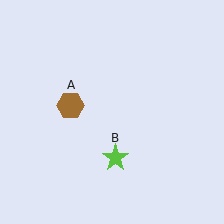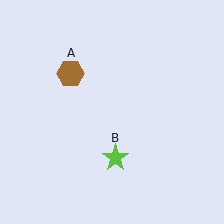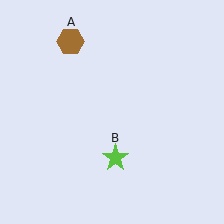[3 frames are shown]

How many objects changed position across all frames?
1 object changed position: brown hexagon (object A).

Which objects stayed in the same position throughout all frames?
Lime star (object B) remained stationary.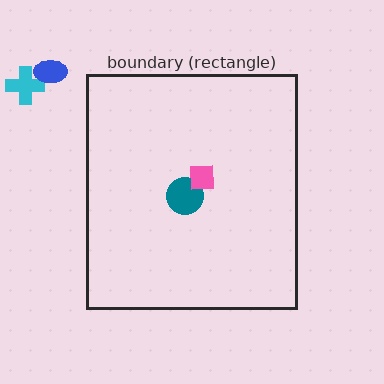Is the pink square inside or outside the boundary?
Inside.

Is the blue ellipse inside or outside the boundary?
Outside.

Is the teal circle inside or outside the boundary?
Inside.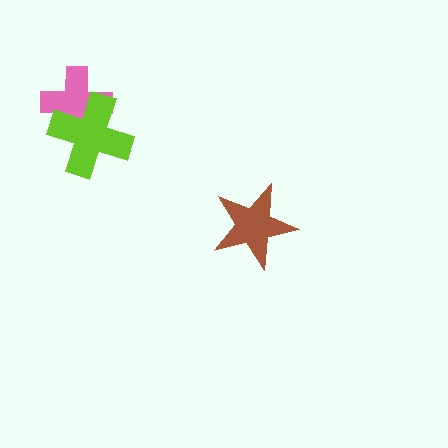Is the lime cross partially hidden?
No, no other shape covers it.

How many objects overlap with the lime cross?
1 object overlaps with the lime cross.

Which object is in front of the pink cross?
The lime cross is in front of the pink cross.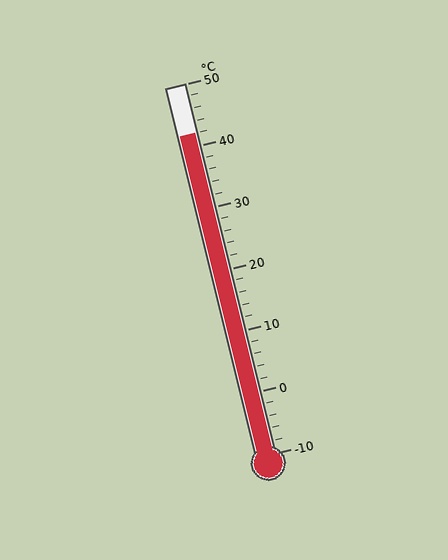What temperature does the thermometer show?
The thermometer shows approximately 42°C.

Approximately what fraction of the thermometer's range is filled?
The thermometer is filled to approximately 85% of its range.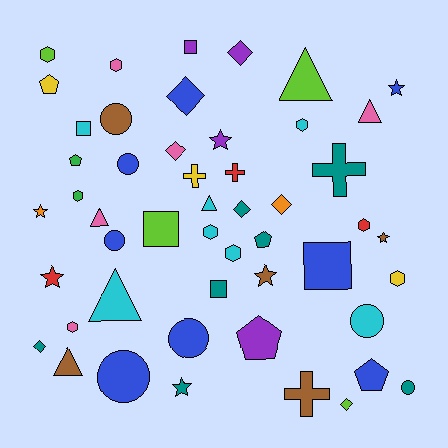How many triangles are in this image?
There are 6 triangles.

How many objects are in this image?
There are 50 objects.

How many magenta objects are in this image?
There are no magenta objects.